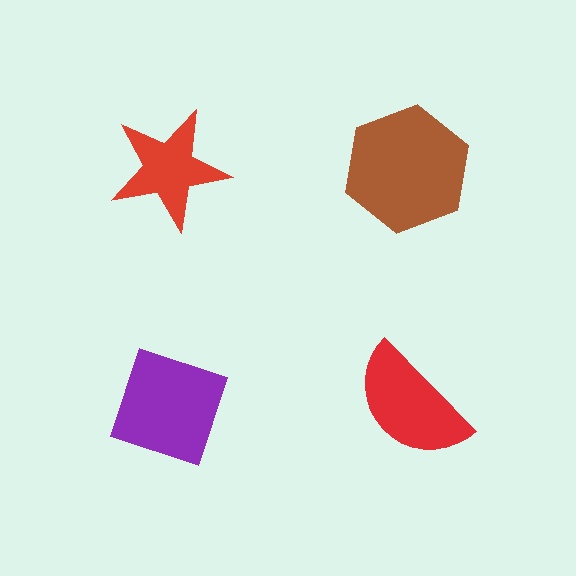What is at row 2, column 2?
A red semicircle.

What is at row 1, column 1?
A red star.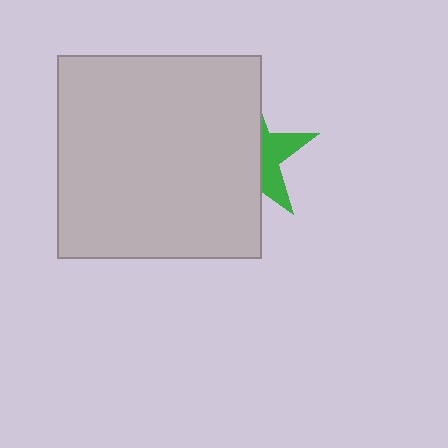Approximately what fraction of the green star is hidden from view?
Roughly 65% of the green star is hidden behind the light gray square.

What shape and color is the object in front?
The object in front is a light gray square.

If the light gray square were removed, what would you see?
You would see the complete green star.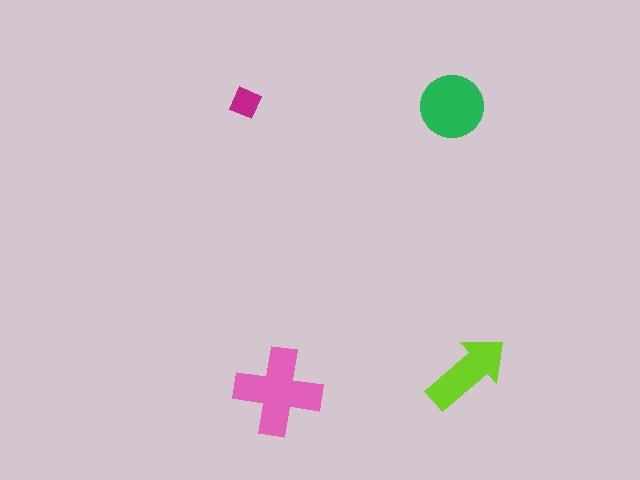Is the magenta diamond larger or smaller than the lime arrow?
Smaller.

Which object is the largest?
The pink cross.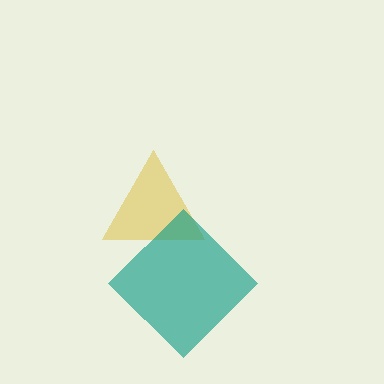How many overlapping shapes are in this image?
There are 2 overlapping shapes in the image.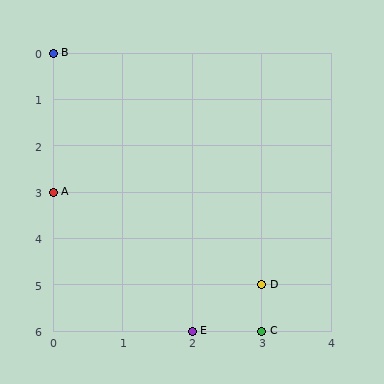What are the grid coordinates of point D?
Point D is at grid coordinates (3, 5).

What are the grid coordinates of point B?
Point B is at grid coordinates (0, 0).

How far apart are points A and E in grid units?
Points A and E are 2 columns and 3 rows apart (about 3.6 grid units diagonally).